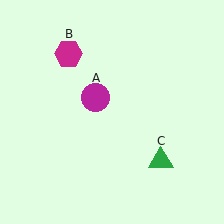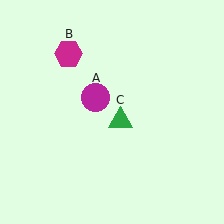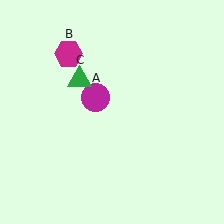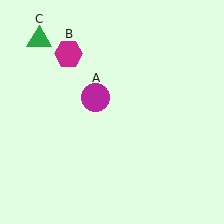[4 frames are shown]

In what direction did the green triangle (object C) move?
The green triangle (object C) moved up and to the left.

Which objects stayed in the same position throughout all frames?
Magenta circle (object A) and magenta hexagon (object B) remained stationary.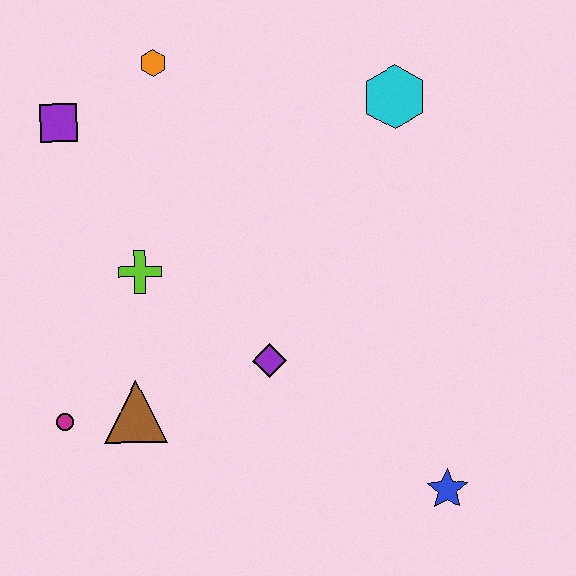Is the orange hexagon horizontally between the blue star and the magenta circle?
Yes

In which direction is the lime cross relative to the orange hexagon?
The lime cross is below the orange hexagon.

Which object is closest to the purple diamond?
The brown triangle is closest to the purple diamond.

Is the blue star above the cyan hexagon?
No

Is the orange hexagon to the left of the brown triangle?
No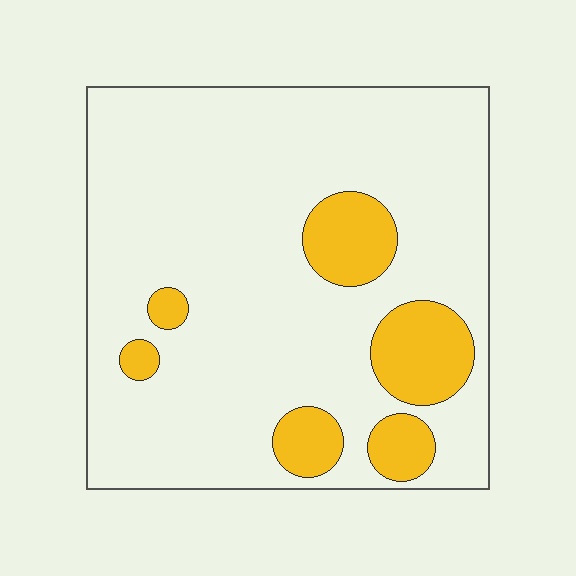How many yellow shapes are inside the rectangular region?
6.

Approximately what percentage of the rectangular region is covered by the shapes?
Approximately 15%.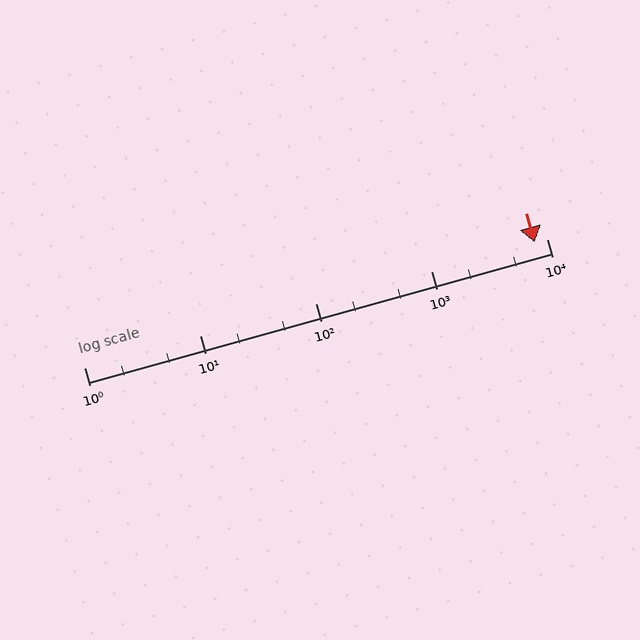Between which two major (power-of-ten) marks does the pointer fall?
The pointer is between 1000 and 10000.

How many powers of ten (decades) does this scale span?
The scale spans 4 decades, from 1 to 10000.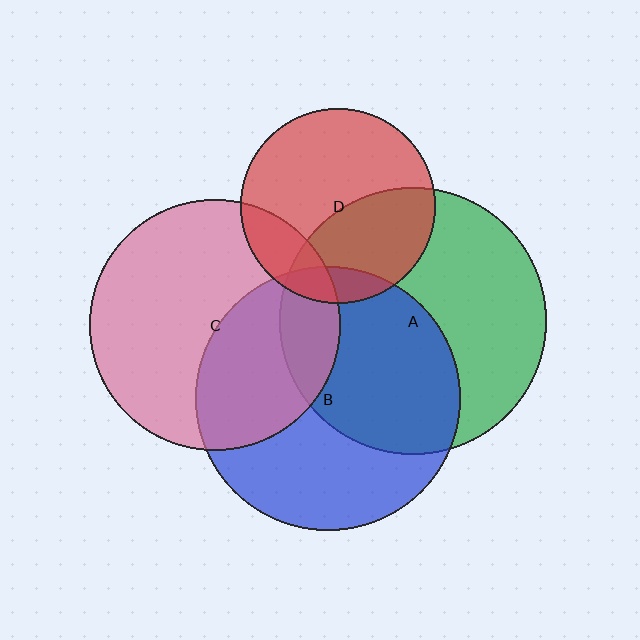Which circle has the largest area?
Circle A (green).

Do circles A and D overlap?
Yes.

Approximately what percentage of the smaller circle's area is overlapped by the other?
Approximately 40%.